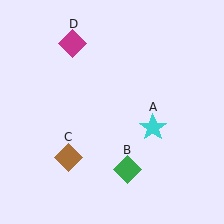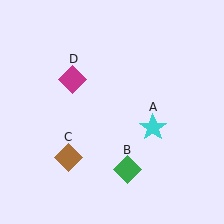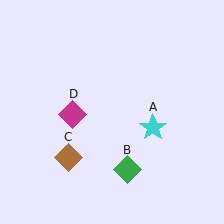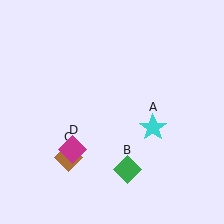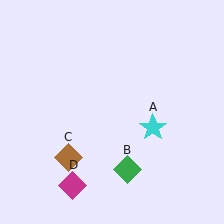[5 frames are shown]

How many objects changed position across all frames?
1 object changed position: magenta diamond (object D).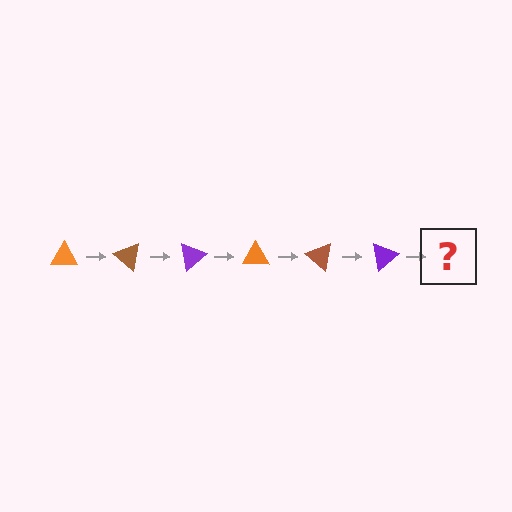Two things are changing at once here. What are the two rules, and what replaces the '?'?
The two rules are that it rotates 40 degrees each step and the color cycles through orange, brown, and purple. The '?' should be an orange triangle, rotated 240 degrees from the start.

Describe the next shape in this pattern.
It should be an orange triangle, rotated 240 degrees from the start.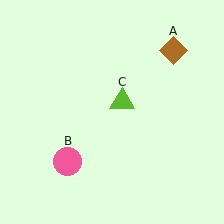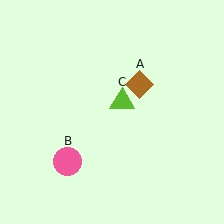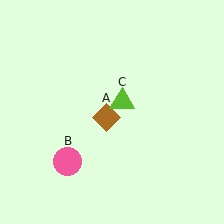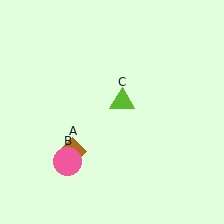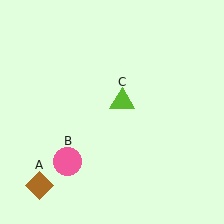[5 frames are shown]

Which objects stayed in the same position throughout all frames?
Pink circle (object B) and lime triangle (object C) remained stationary.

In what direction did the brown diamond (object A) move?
The brown diamond (object A) moved down and to the left.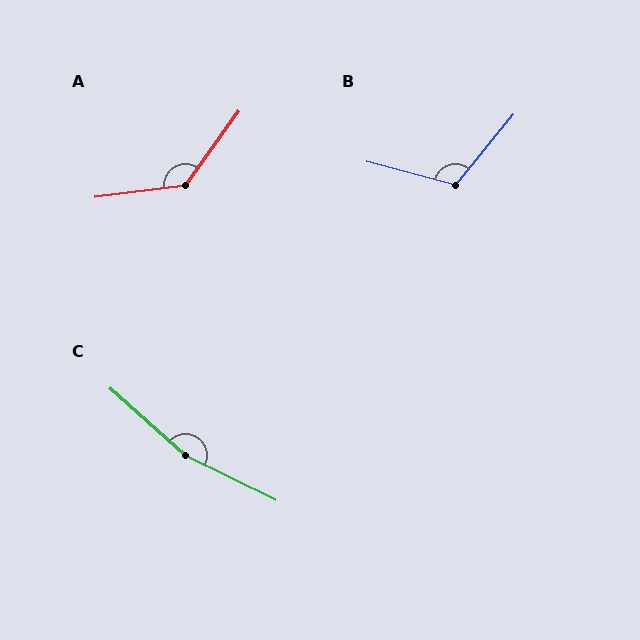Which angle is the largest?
C, at approximately 164 degrees.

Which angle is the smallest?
B, at approximately 114 degrees.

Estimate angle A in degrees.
Approximately 133 degrees.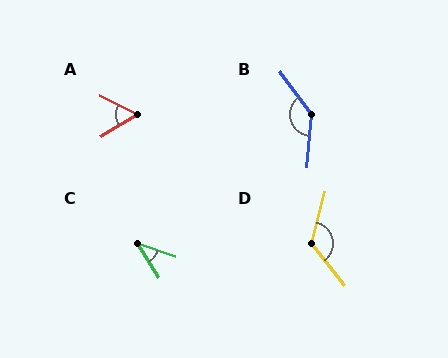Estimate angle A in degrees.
Approximately 59 degrees.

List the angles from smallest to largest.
C (40°), A (59°), D (127°), B (139°).